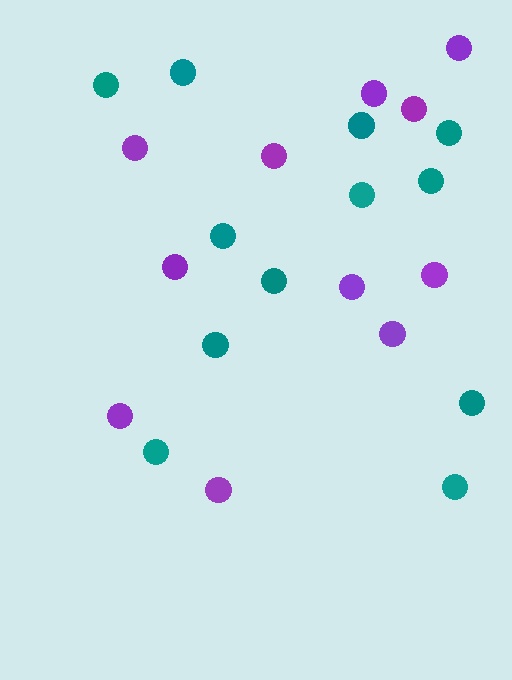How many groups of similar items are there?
There are 2 groups: one group of purple circles (11) and one group of teal circles (12).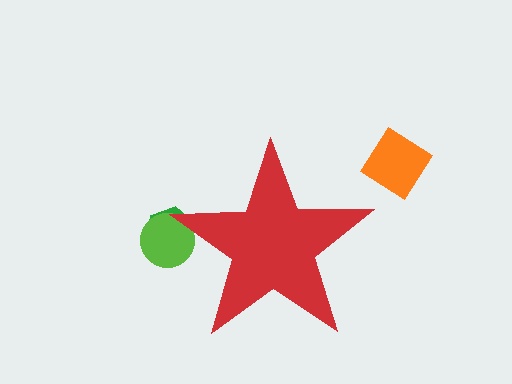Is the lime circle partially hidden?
Yes, the lime circle is partially hidden behind the red star.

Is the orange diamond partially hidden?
No, the orange diamond is fully visible.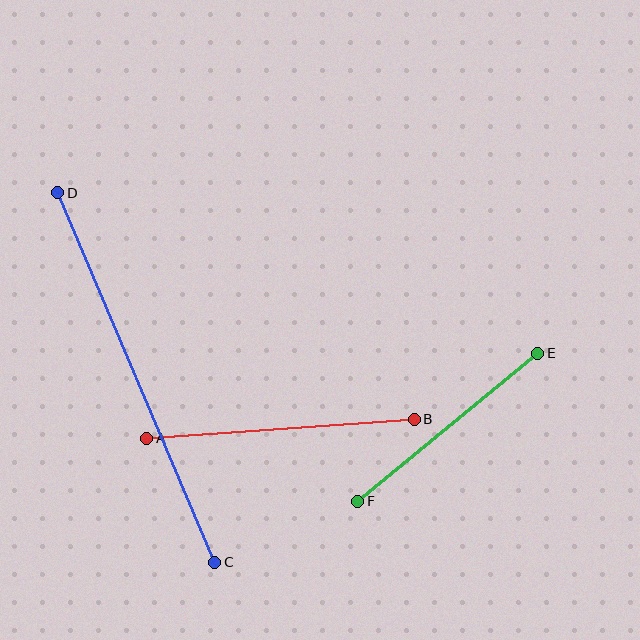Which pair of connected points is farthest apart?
Points C and D are farthest apart.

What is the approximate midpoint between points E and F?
The midpoint is at approximately (448, 427) pixels.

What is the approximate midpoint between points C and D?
The midpoint is at approximately (136, 378) pixels.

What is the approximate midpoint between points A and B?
The midpoint is at approximately (280, 429) pixels.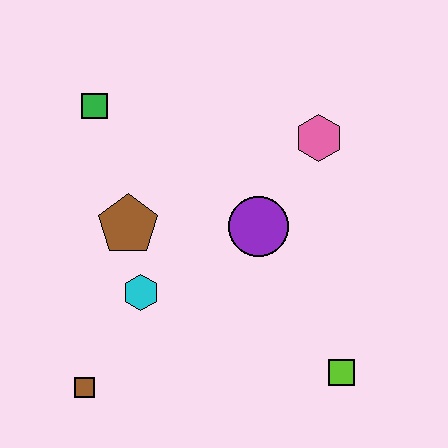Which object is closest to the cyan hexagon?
The brown pentagon is closest to the cyan hexagon.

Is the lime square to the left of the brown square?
No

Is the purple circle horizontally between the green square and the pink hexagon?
Yes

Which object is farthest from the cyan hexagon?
The pink hexagon is farthest from the cyan hexagon.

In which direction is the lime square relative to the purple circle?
The lime square is below the purple circle.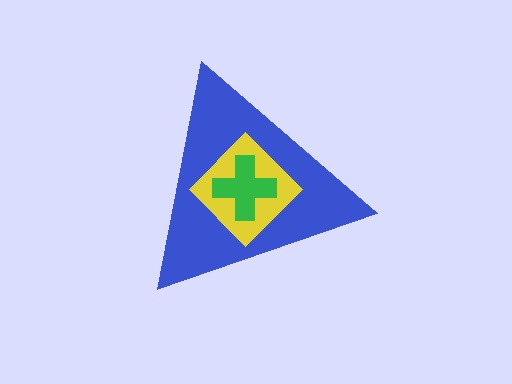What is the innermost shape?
The green cross.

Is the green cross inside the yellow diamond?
Yes.